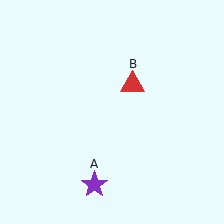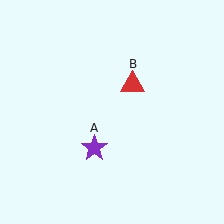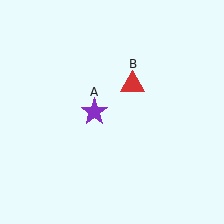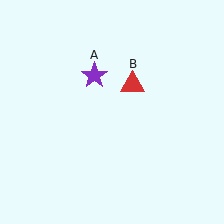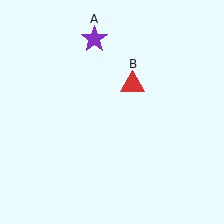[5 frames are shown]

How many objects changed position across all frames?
1 object changed position: purple star (object A).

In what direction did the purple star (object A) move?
The purple star (object A) moved up.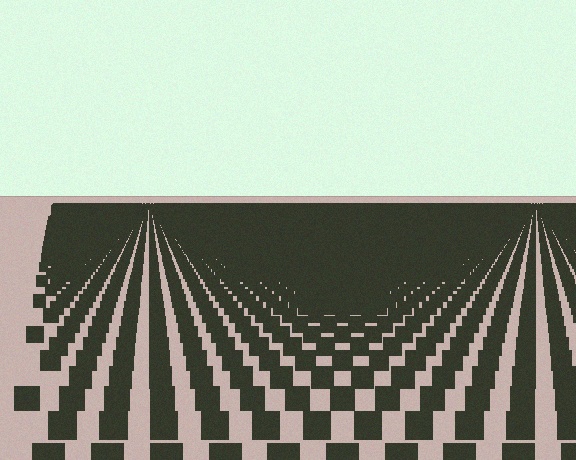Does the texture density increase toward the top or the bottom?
Density increases toward the top.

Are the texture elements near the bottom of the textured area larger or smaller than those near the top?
Larger. Near the bottom, elements are closer to the viewer and appear at a bigger on-screen size.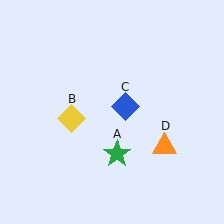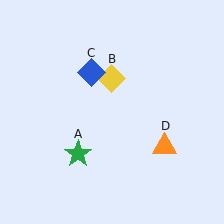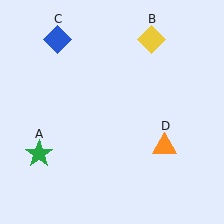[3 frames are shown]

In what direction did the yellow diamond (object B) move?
The yellow diamond (object B) moved up and to the right.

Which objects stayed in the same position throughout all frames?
Orange triangle (object D) remained stationary.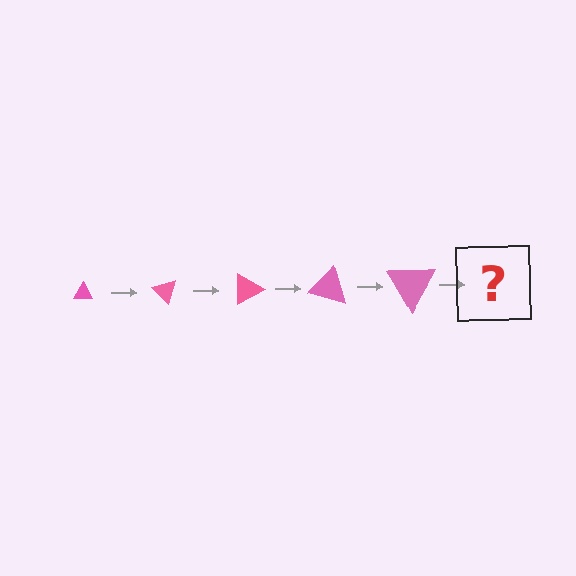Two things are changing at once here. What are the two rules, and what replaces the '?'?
The two rules are that the triangle grows larger each step and it rotates 45 degrees each step. The '?' should be a triangle, larger than the previous one and rotated 225 degrees from the start.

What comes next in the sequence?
The next element should be a triangle, larger than the previous one and rotated 225 degrees from the start.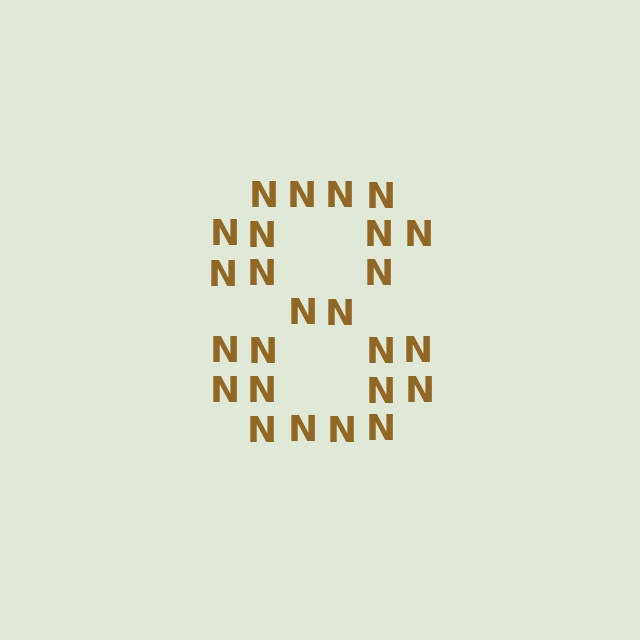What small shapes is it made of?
It is made of small letter N's.